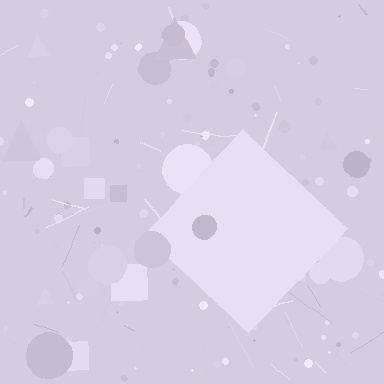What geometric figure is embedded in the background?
A diamond is embedded in the background.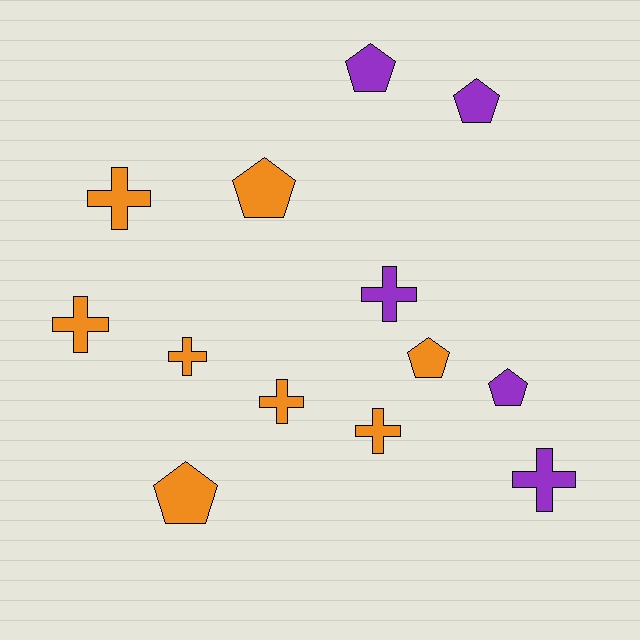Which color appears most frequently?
Orange, with 8 objects.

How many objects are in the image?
There are 13 objects.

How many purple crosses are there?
There are 2 purple crosses.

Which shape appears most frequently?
Cross, with 7 objects.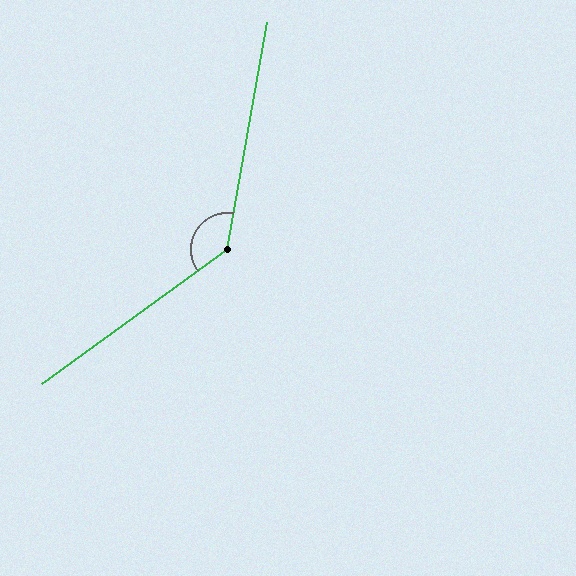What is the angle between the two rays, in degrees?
Approximately 136 degrees.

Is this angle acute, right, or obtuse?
It is obtuse.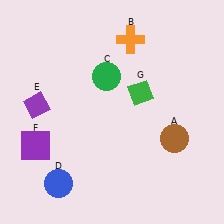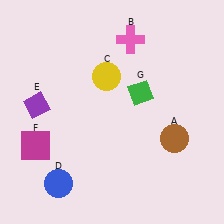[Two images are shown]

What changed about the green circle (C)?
In Image 1, C is green. In Image 2, it changed to yellow.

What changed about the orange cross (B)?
In Image 1, B is orange. In Image 2, it changed to pink.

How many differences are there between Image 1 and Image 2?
There are 3 differences between the two images.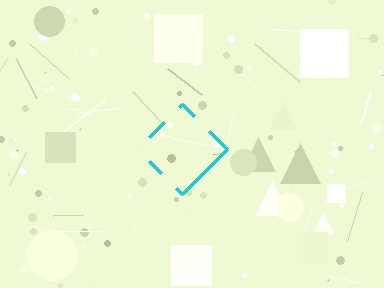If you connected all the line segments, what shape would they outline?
They would outline a diamond.